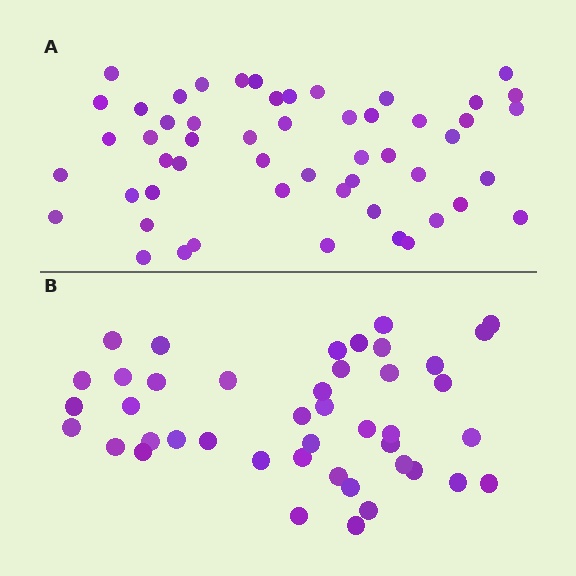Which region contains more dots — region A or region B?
Region A (the top region) has more dots.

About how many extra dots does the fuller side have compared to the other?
Region A has roughly 10 or so more dots than region B.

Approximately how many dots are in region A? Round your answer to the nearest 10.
About 50 dots. (The exact count is 53, which rounds to 50.)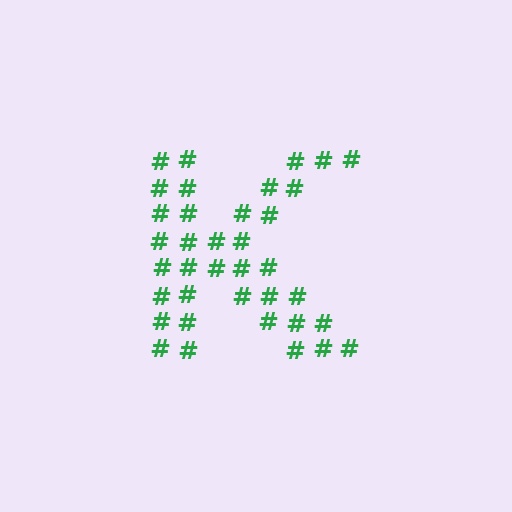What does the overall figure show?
The overall figure shows the letter K.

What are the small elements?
The small elements are hash symbols.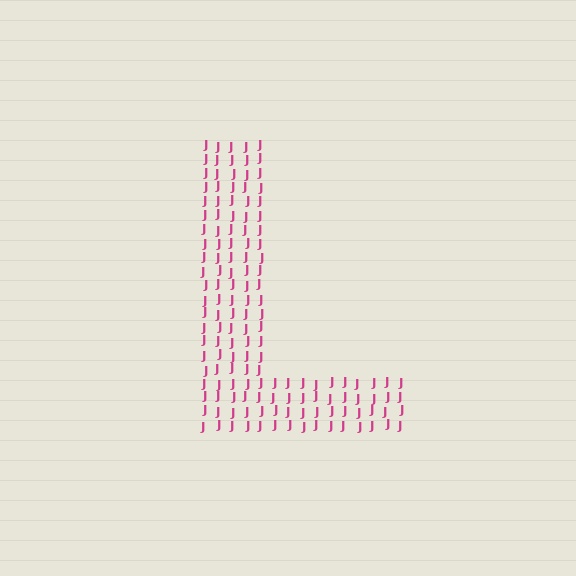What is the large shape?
The large shape is the letter L.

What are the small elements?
The small elements are letter J's.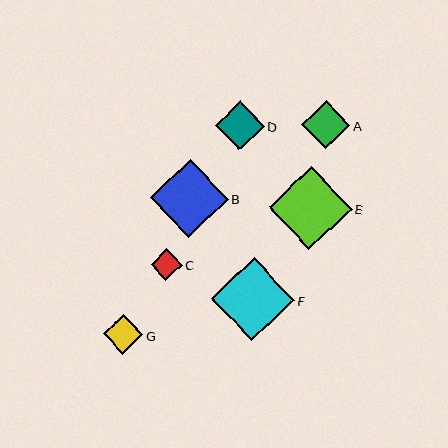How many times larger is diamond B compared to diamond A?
Diamond B is approximately 1.6 times the size of diamond A.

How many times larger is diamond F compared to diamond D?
Diamond F is approximately 1.7 times the size of diamond D.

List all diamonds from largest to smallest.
From largest to smallest: F, E, B, D, A, G, C.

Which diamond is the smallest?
Diamond C is the smallest with a size of approximately 31 pixels.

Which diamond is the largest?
Diamond F is the largest with a size of approximately 84 pixels.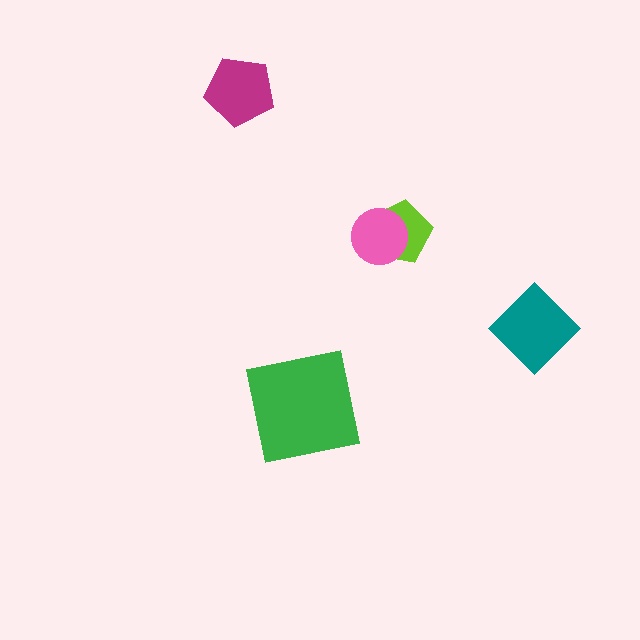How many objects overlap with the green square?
0 objects overlap with the green square.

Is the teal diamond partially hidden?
No, no other shape covers it.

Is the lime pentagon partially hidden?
Yes, it is partially covered by another shape.